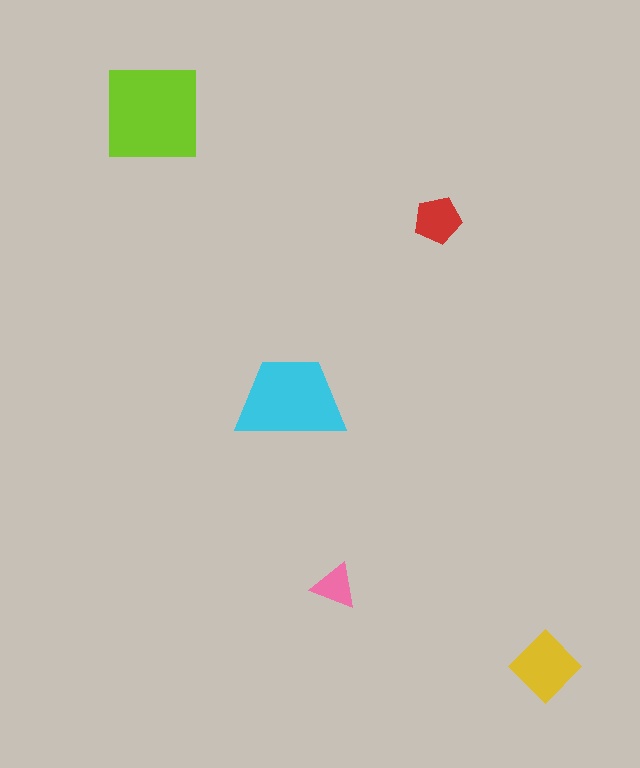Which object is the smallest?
The pink triangle.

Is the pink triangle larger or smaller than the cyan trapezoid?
Smaller.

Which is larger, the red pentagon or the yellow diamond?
The yellow diamond.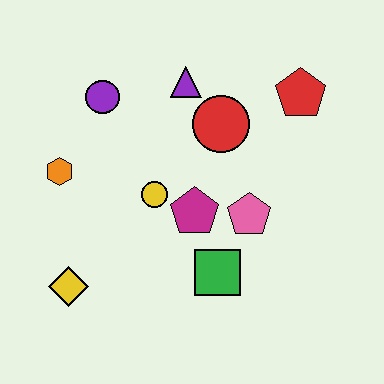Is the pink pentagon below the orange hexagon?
Yes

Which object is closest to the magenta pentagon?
The yellow circle is closest to the magenta pentagon.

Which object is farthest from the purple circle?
The green square is farthest from the purple circle.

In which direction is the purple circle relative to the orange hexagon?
The purple circle is above the orange hexagon.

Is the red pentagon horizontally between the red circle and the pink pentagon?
No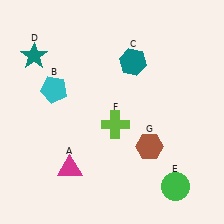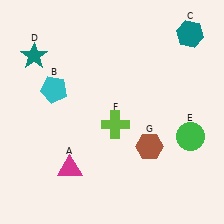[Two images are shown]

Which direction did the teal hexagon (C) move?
The teal hexagon (C) moved right.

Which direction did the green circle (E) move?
The green circle (E) moved up.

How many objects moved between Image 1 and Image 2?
2 objects moved between the two images.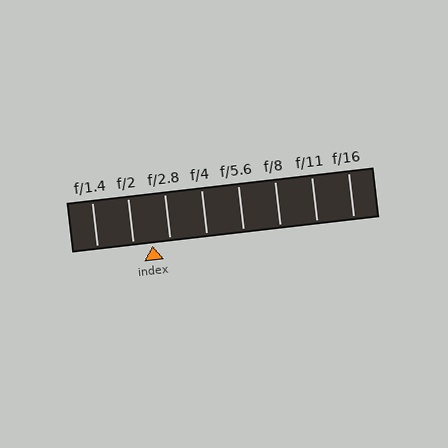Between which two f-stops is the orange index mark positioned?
The index mark is between f/2 and f/2.8.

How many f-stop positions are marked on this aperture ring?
There are 8 f-stop positions marked.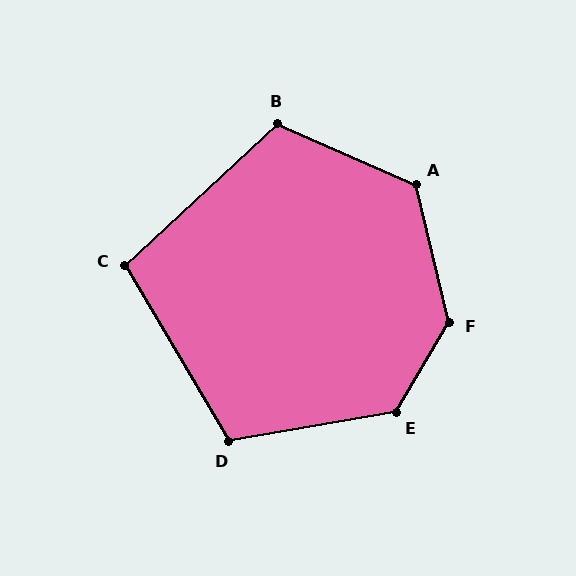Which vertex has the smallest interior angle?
C, at approximately 102 degrees.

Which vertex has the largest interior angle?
F, at approximately 136 degrees.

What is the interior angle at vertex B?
Approximately 113 degrees (obtuse).